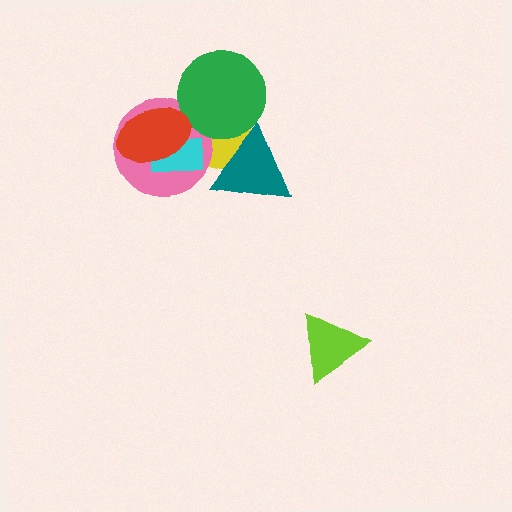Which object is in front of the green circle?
The teal triangle is in front of the green circle.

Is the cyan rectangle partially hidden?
Yes, it is partially covered by another shape.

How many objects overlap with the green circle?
3 objects overlap with the green circle.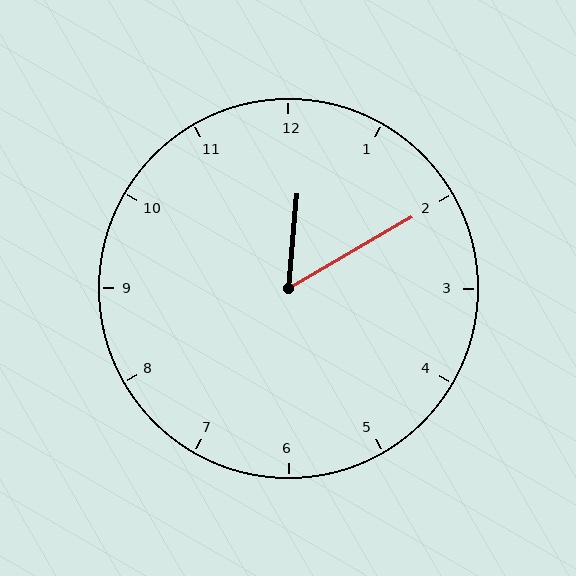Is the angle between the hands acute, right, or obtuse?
It is acute.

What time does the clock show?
12:10.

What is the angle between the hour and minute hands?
Approximately 55 degrees.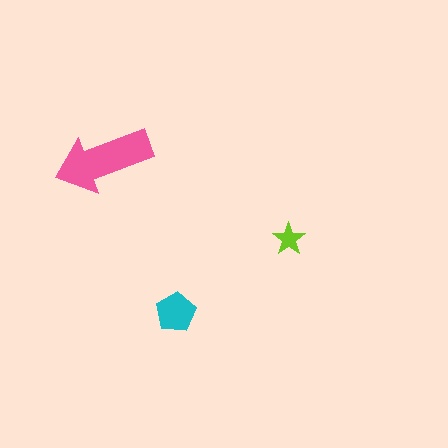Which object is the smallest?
The lime star.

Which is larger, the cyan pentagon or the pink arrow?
The pink arrow.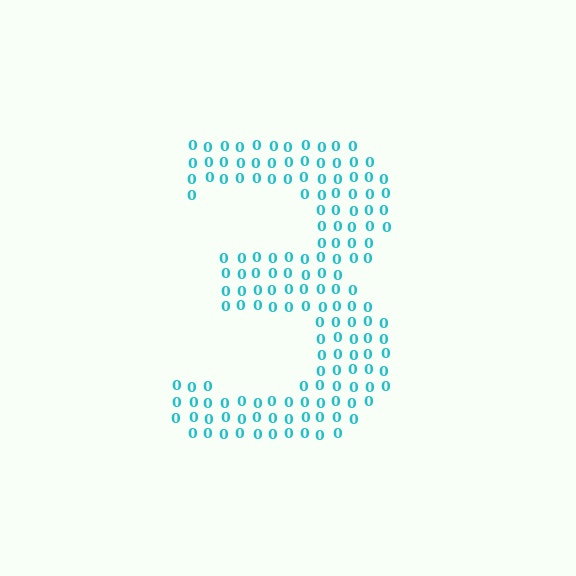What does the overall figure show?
The overall figure shows the digit 3.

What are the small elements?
The small elements are digit 0's.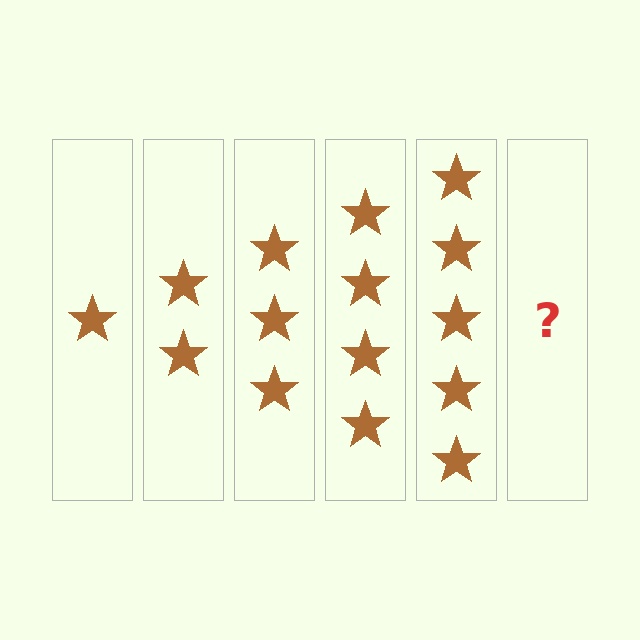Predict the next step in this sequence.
The next step is 6 stars.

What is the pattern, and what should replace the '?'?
The pattern is that each step adds one more star. The '?' should be 6 stars.